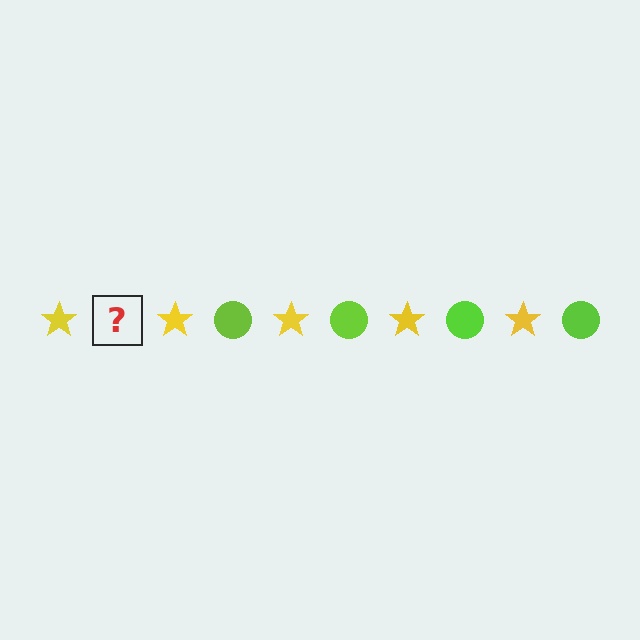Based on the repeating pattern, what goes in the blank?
The blank should be a lime circle.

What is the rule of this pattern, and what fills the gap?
The rule is that the pattern alternates between yellow star and lime circle. The gap should be filled with a lime circle.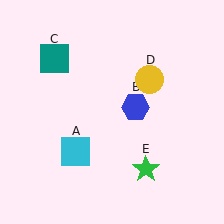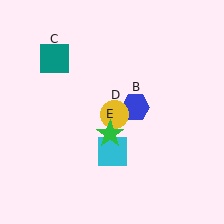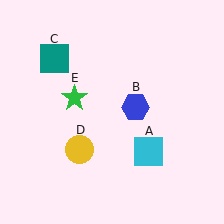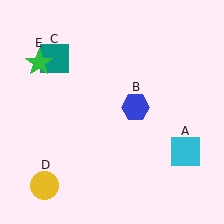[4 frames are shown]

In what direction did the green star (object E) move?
The green star (object E) moved up and to the left.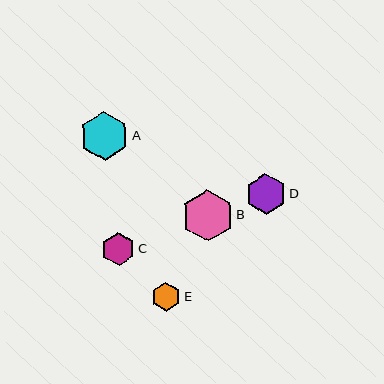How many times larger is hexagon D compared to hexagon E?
Hexagon D is approximately 1.4 times the size of hexagon E.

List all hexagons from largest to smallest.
From largest to smallest: B, A, D, C, E.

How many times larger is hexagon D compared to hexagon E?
Hexagon D is approximately 1.4 times the size of hexagon E.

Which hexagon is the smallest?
Hexagon E is the smallest with a size of approximately 29 pixels.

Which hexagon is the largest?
Hexagon B is the largest with a size of approximately 51 pixels.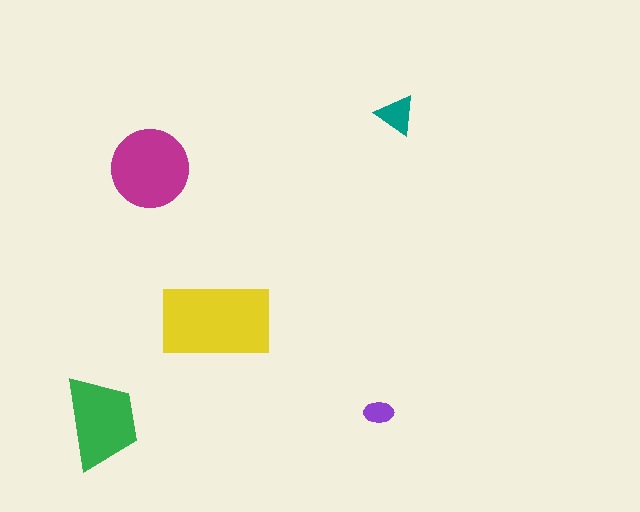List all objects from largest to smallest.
The yellow rectangle, the magenta circle, the green trapezoid, the teal triangle, the purple ellipse.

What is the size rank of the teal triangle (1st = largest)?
4th.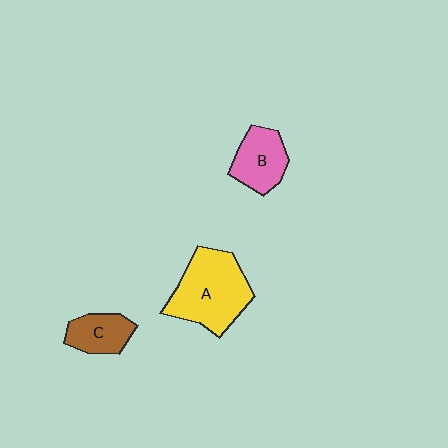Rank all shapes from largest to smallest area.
From largest to smallest: A (yellow), B (pink), C (brown).